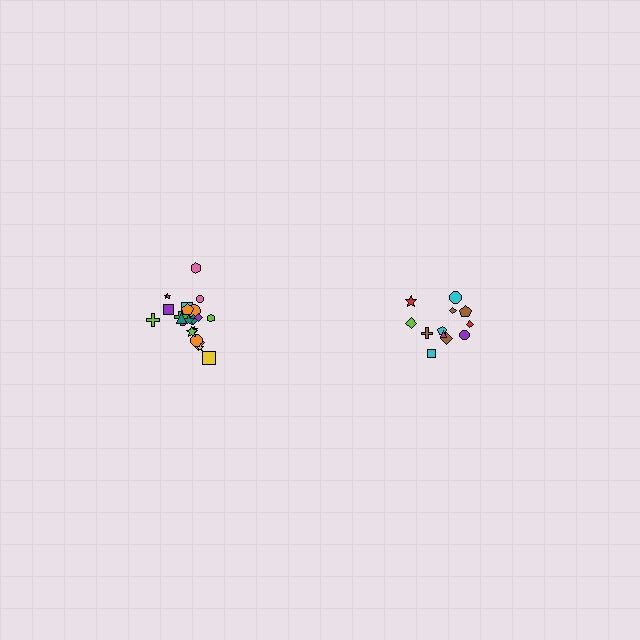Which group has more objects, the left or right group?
The left group.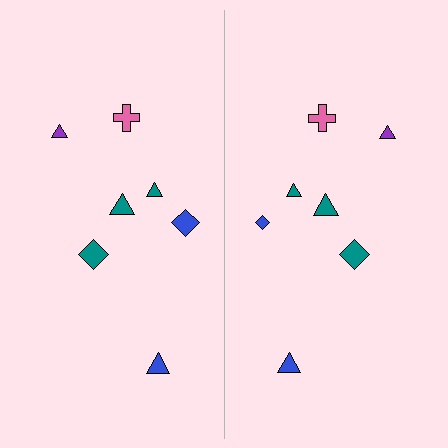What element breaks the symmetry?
The blue diamond on the right side has a different size than its mirror counterpart.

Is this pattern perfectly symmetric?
No, the pattern is not perfectly symmetric. The blue diamond on the right side has a different size than its mirror counterpart.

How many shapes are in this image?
There are 14 shapes in this image.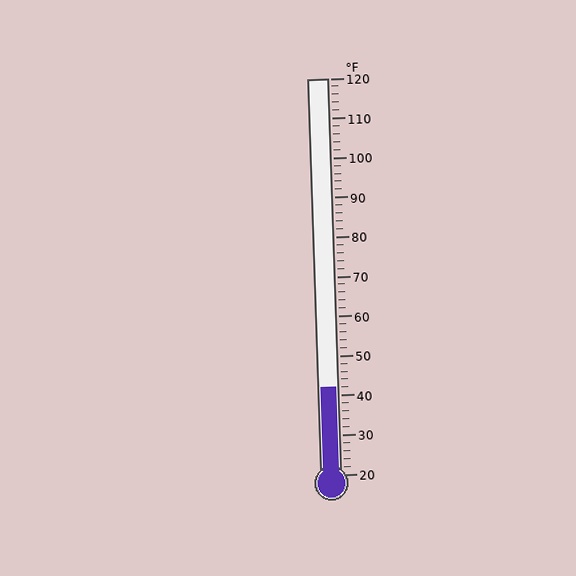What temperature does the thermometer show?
The thermometer shows approximately 42°F.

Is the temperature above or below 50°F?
The temperature is below 50°F.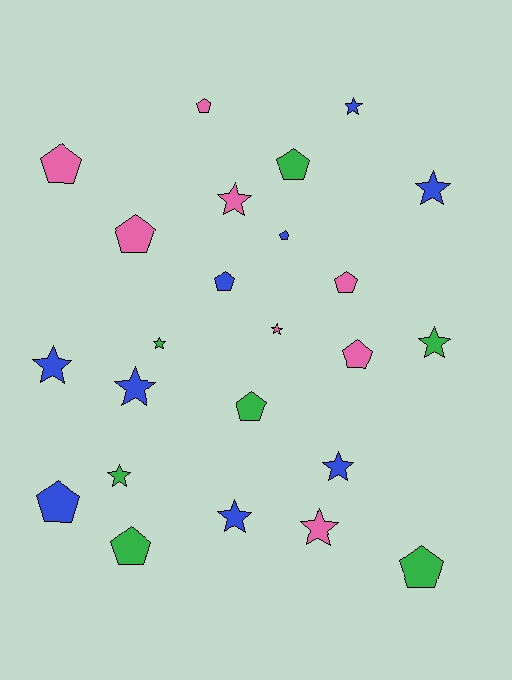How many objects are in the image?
There are 24 objects.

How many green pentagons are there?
There are 4 green pentagons.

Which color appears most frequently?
Blue, with 9 objects.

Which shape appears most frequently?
Pentagon, with 12 objects.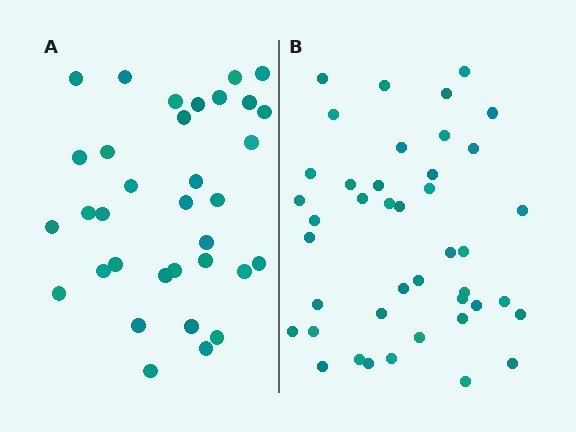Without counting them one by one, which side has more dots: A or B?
Region B (the right region) has more dots.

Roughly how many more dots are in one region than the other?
Region B has roughly 8 or so more dots than region A.